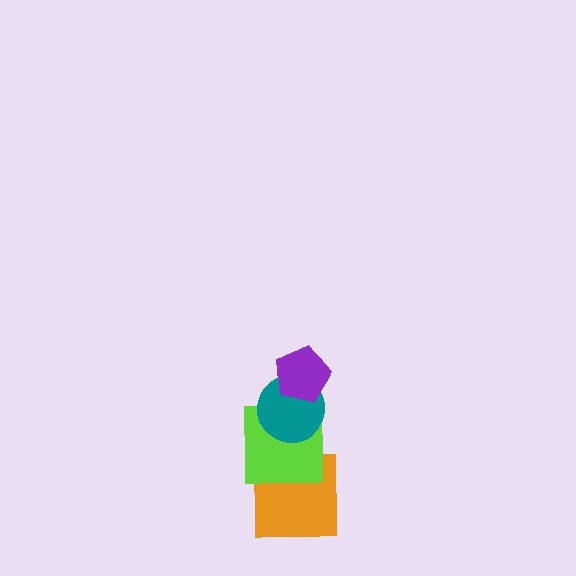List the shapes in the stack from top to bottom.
From top to bottom: the purple pentagon, the teal circle, the lime square, the orange square.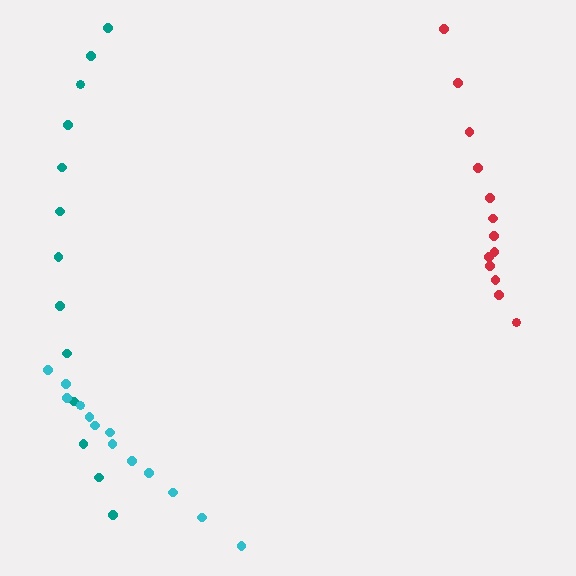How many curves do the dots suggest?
There are 3 distinct paths.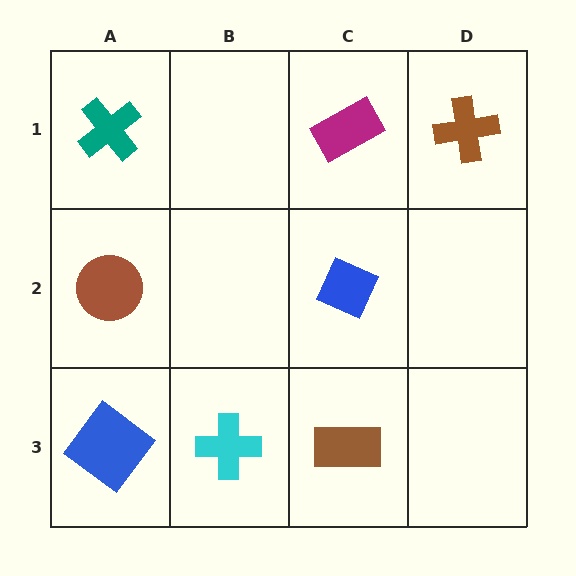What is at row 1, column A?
A teal cross.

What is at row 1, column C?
A magenta rectangle.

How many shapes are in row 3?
3 shapes.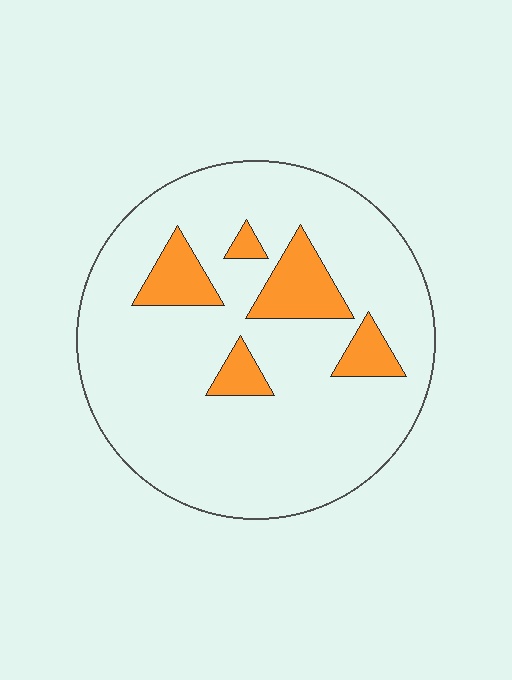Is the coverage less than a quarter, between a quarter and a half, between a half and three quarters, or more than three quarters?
Less than a quarter.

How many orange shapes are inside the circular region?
5.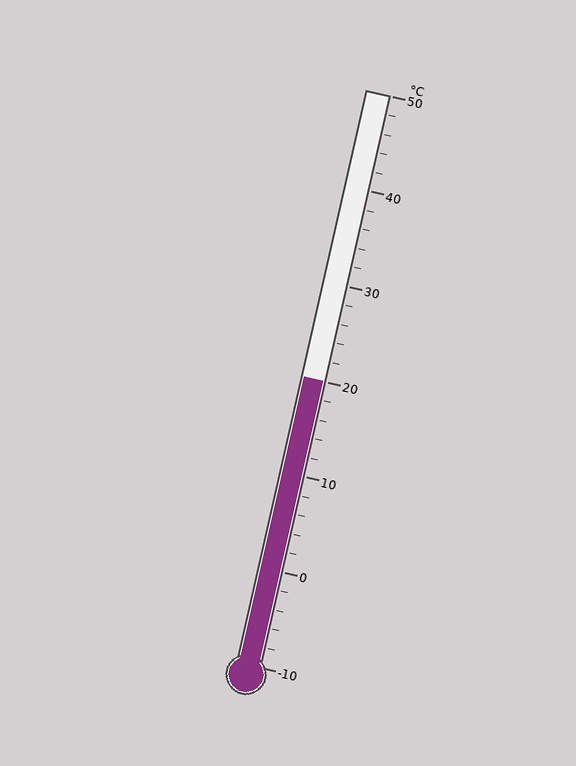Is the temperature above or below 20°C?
The temperature is at 20°C.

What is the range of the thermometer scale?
The thermometer scale ranges from -10°C to 50°C.